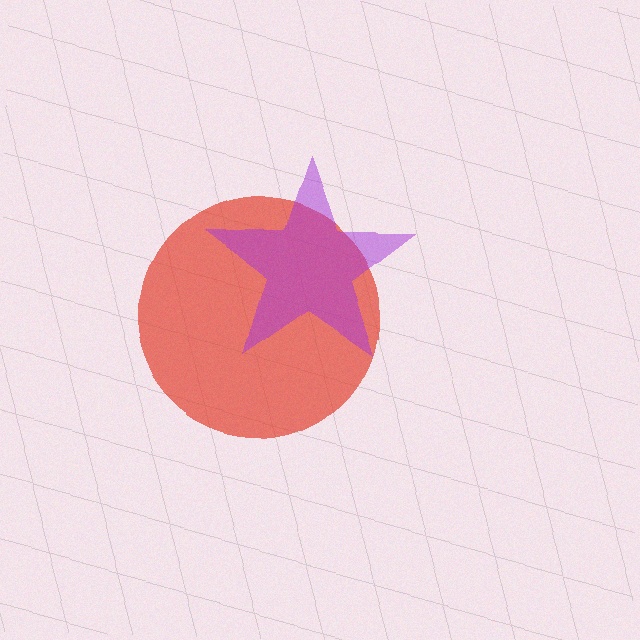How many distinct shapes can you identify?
There are 2 distinct shapes: a red circle, a purple star.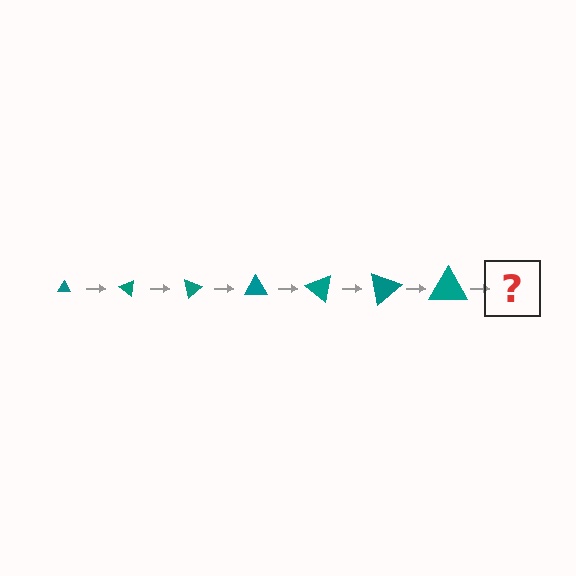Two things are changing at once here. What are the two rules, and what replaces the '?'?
The two rules are that the triangle grows larger each step and it rotates 40 degrees each step. The '?' should be a triangle, larger than the previous one and rotated 280 degrees from the start.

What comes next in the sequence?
The next element should be a triangle, larger than the previous one and rotated 280 degrees from the start.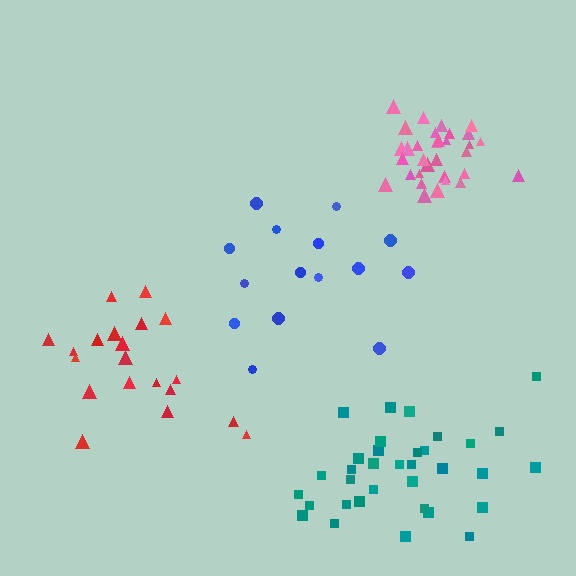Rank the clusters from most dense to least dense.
pink, teal, red, blue.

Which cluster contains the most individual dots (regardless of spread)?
Teal (35).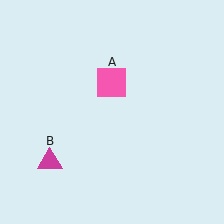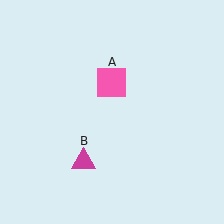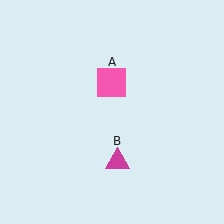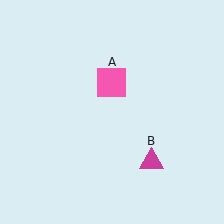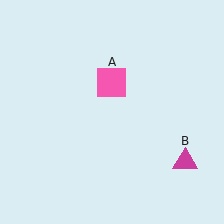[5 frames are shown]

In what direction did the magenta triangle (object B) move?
The magenta triangle (object B) moved right.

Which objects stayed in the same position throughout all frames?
Pink square (object A) remained stationary.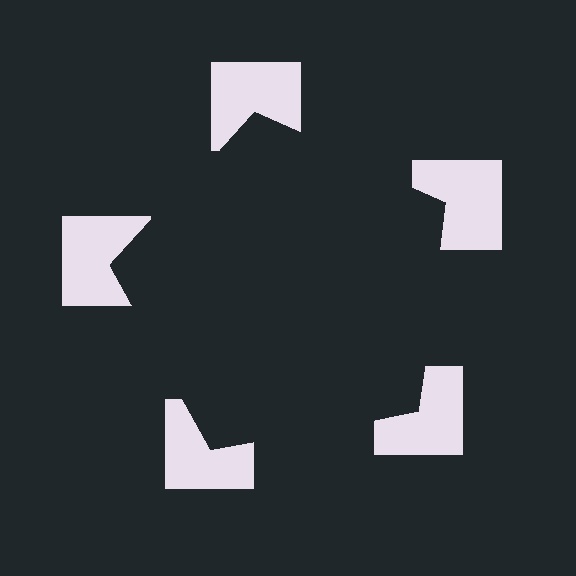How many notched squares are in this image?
There are 5 — one at each vertex of the illusory pentagon.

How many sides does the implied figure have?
5 sides.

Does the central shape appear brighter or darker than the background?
It typically appears slightly darker than the background, even though no actual brightness change is drawn.